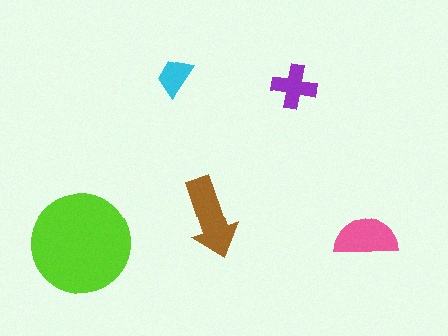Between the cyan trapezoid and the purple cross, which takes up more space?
The purple cross.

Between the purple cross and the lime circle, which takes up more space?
The lime circle.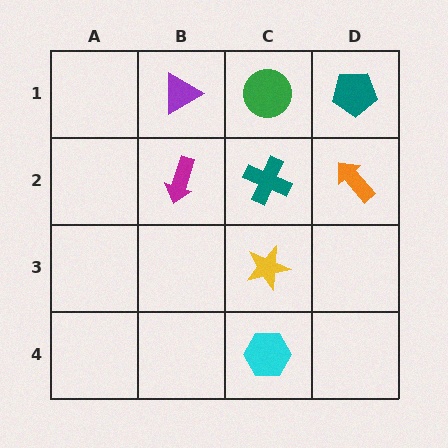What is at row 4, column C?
A cyan hexagon.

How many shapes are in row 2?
3 shapes.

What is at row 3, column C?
A yellow star.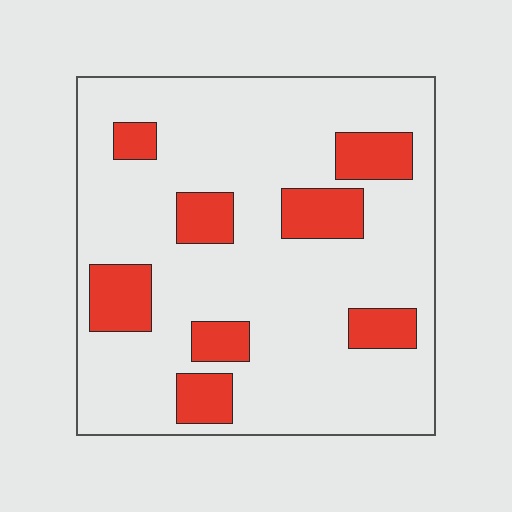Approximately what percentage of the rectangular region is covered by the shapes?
Approximately 20%.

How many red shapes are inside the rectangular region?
8.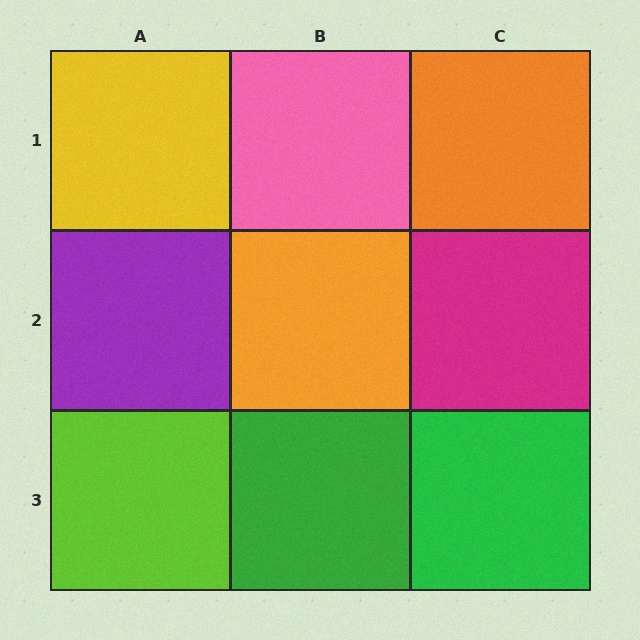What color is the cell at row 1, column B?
Pink.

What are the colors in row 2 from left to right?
Purple, orange, magenta.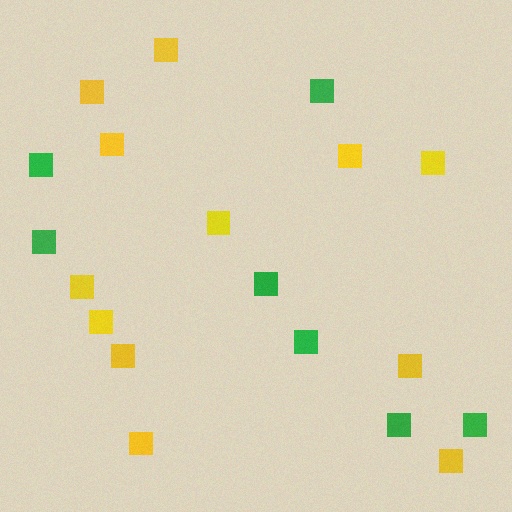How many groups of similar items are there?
There are 2 groups: one group of yellow squares (12) and one group of green squares (7).